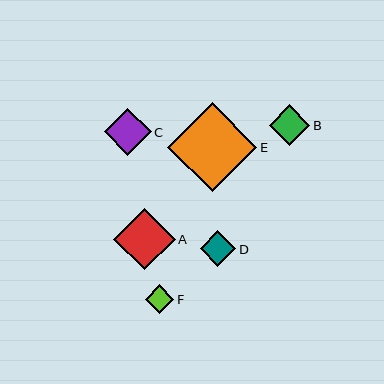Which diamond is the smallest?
Diamond F is the smallest with a size of approximately 29 pixels.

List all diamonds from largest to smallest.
From largest to smallest: E, A, C, B, D, F.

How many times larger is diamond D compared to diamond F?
Diamond D is approximately 1.2 times the size of diamond F.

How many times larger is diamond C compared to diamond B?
Diamond C is approximately 1.2 times the size of diamond B.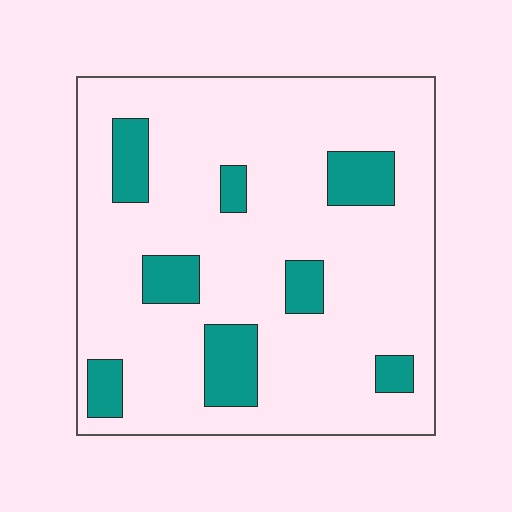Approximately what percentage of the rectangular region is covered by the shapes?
Approximately 15%.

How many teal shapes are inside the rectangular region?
8.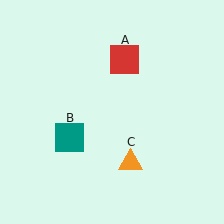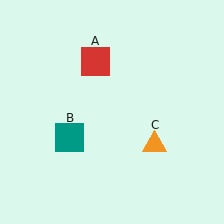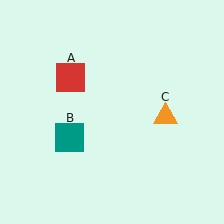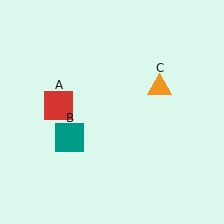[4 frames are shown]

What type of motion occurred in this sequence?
The red square (object A), orange triangle (object C) rotated counterclockwise around the center of the scene.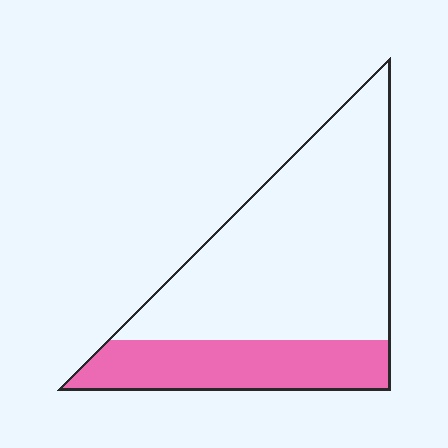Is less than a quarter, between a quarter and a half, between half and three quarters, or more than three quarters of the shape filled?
Between a quarter and a half.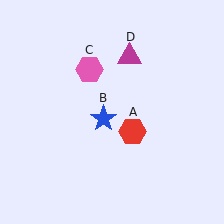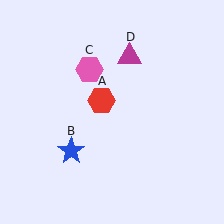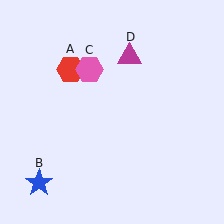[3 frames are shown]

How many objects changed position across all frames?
2 objects changed position: red hexagon (object A), blue star (object B).